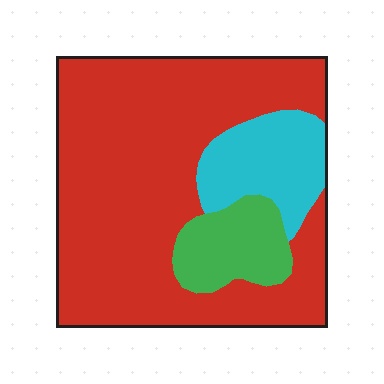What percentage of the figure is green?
Green covers around 10% of the figure.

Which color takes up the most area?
Red, at roughly 75%.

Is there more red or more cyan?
Red.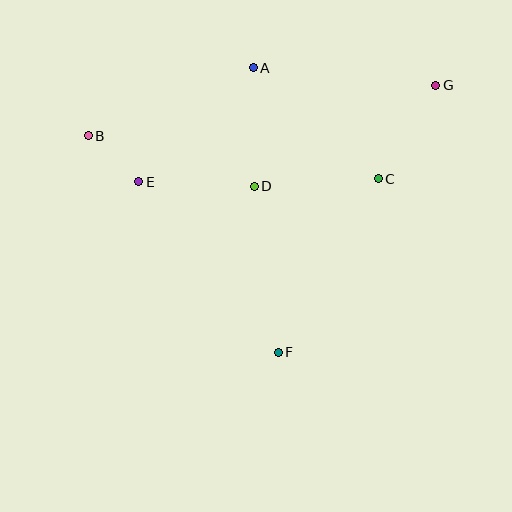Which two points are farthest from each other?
Points B and G are farthest from each other.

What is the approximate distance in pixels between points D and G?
The distance between D and G is approximately 208 pixels.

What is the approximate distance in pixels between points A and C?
The distance between A and C is approximately 167 pixels.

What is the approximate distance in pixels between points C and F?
The distance between C and F is approximately 201 pixels.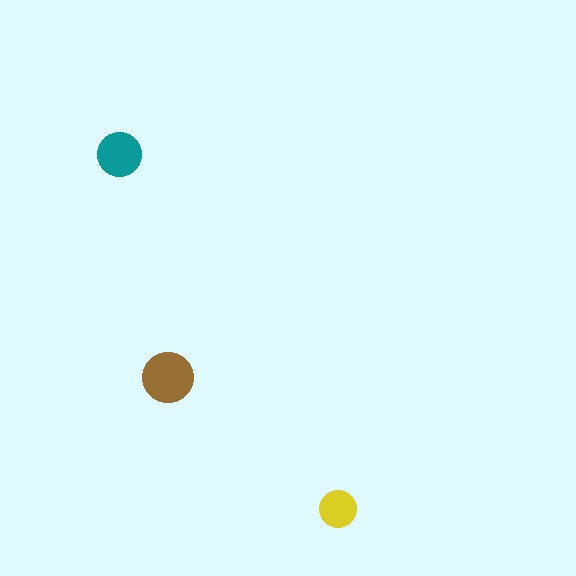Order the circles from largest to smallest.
the brown one, the teal one, the yellow one.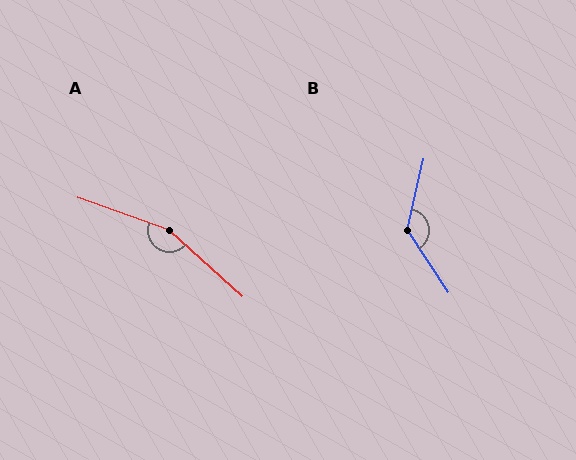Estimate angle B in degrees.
Approximately 133 degrees.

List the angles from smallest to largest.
B (133°), A (157°).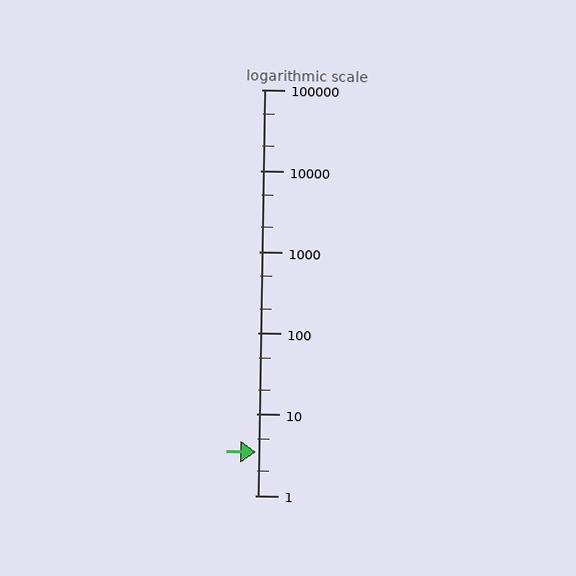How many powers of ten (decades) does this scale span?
The scale spans 5 decades, from 1 to 100000.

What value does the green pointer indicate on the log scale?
The pointer indicates approximately 3.4.